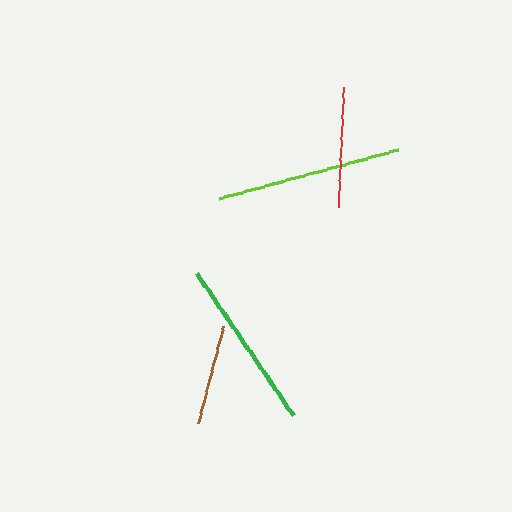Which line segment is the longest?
The lime line is the longest at approximately 186 pixels.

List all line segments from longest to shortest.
From longest to shortest: lime, green, red, brown.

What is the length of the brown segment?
The brown segment is approximately 101 pixels long.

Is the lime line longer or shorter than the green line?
The lime line is longer than the green line.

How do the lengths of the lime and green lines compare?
The lime and green lines are approximately the same length.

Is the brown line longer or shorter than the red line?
The red line is longer than the brown line.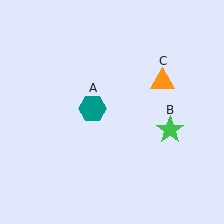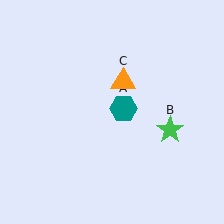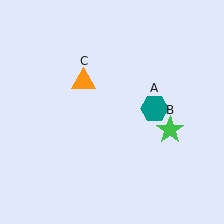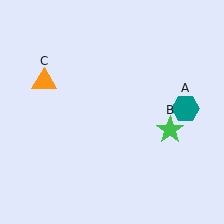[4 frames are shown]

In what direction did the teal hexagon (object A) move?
The teal hexagon (object A) moved right.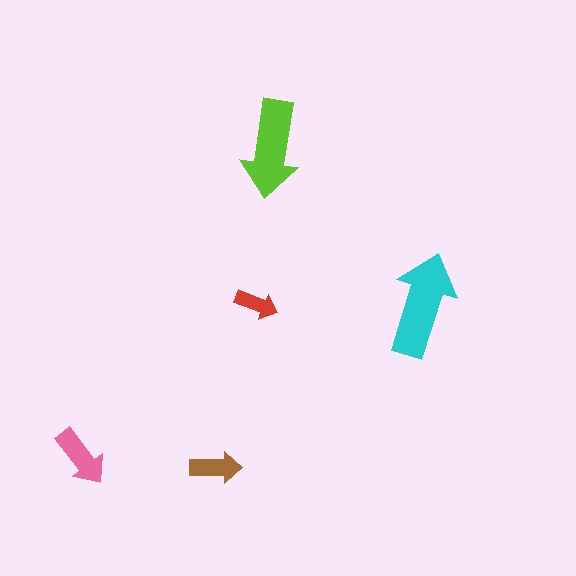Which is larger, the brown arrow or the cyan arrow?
The cyan one.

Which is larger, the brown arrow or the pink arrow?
The pink one.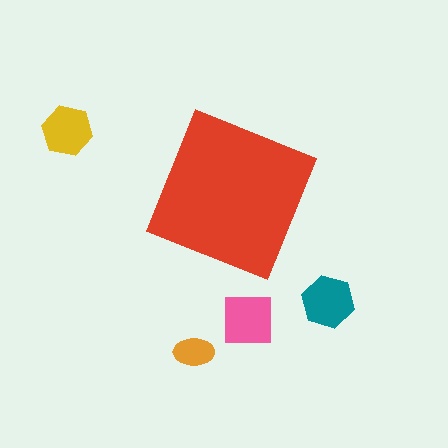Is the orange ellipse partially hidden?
No, the orange ellipse is fully visible.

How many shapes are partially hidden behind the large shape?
0 shapes are partially hidden.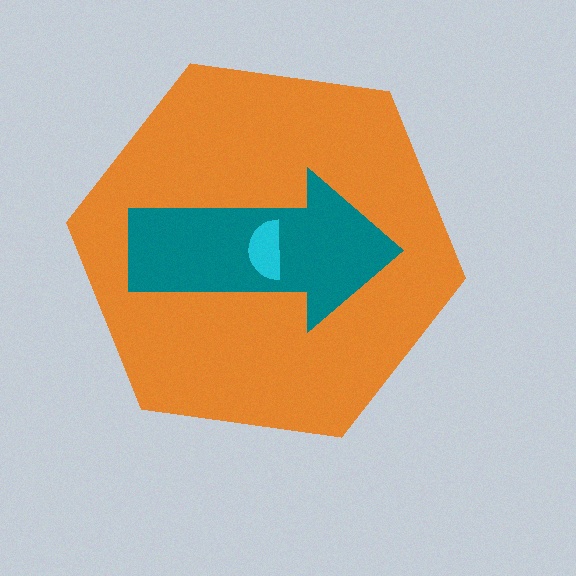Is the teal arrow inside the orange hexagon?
Yes.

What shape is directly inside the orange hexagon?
The teal arrow.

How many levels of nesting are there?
3.